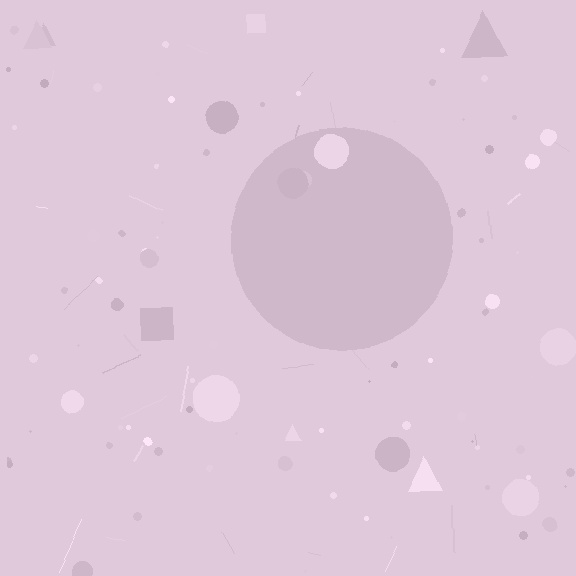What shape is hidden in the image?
A circle is hidden in the image.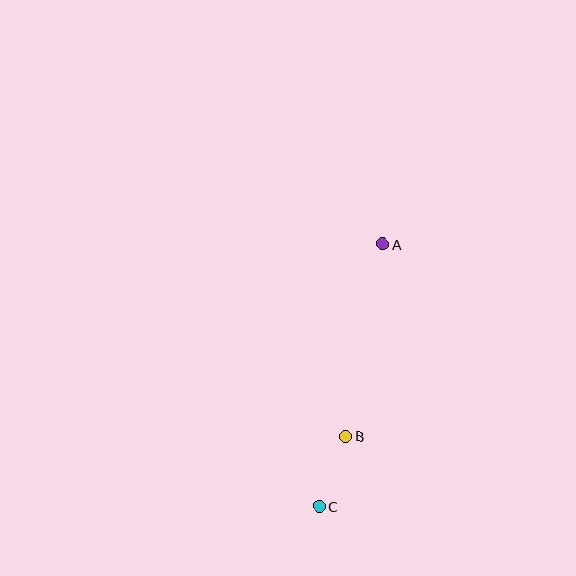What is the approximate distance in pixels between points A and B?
The distance between A and B is approximately 195 pixels.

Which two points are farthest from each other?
Points A and C are farthest from each other.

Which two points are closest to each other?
Points B and C are closest to each other.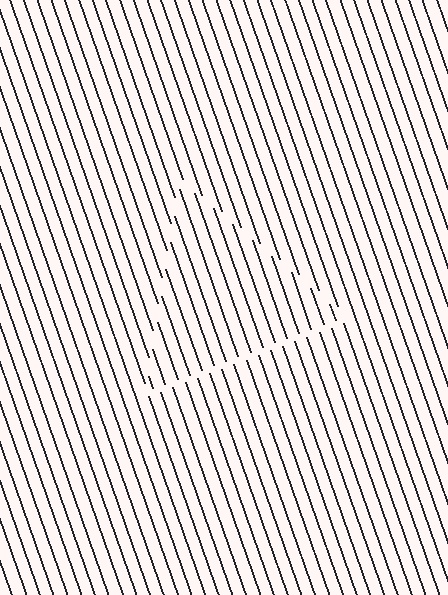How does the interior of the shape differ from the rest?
The interior of the shape contains the same grating, shifted by half a period — the contour is defined by the phase discontinuity where line-ends from the inner and outer gratings abut.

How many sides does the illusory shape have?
3 sides — the line-ends trace a triangle.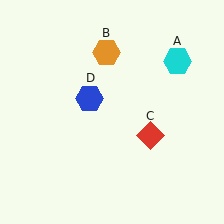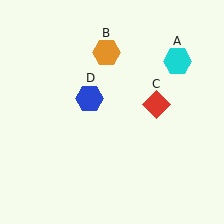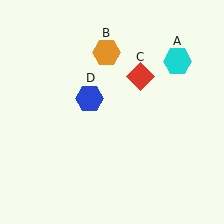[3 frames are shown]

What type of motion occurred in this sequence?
The red diamond (object C) rotated counterclockwise around the center of the scene.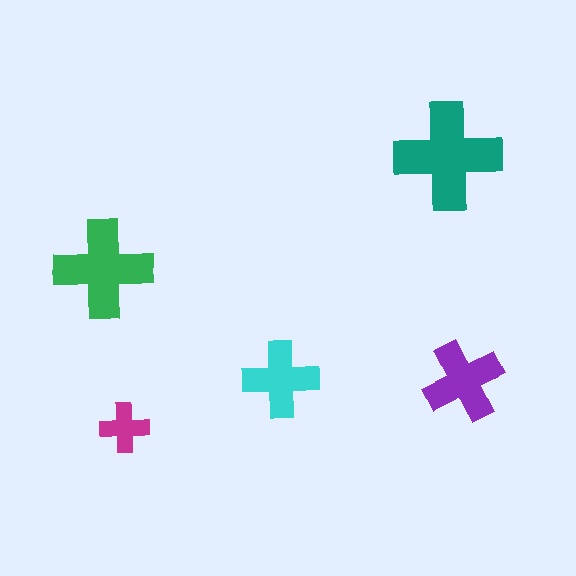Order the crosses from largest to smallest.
the teal one, the green one, the purple one, the cyan one, the magenta one.